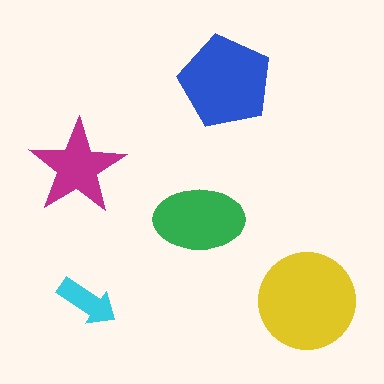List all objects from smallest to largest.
The cyan arrow, the magenta star, the green ellipse, the blue pentagon, the yellow circle.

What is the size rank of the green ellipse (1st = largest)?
3rd.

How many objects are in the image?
There are 5 objects in the image.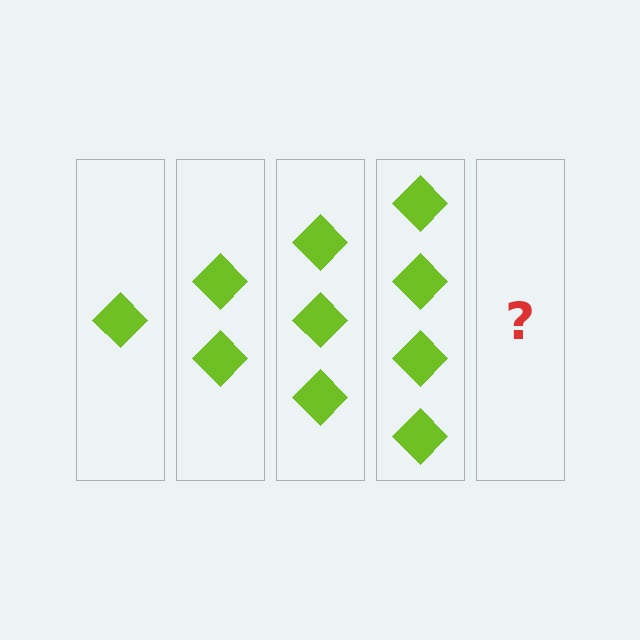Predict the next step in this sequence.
The next step is 5 diamonds.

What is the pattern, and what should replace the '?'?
The pattern is that each step adds one more diamond. The '?' should be 5 diamonds.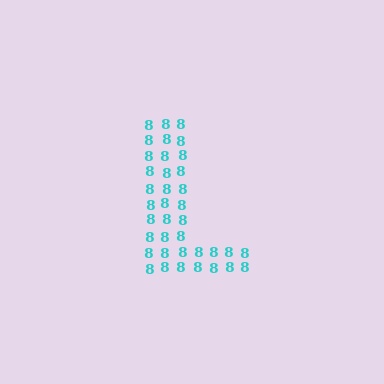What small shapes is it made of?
It is made of small digit 8's.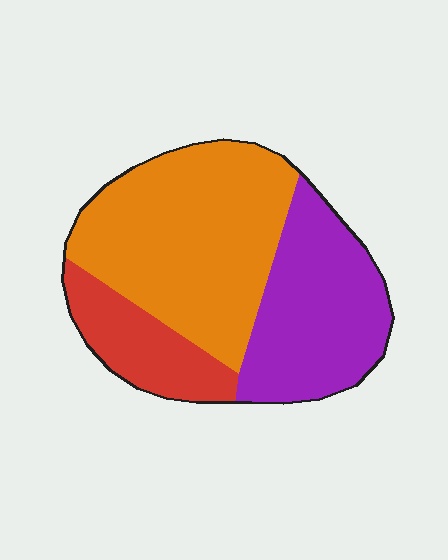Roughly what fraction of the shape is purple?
Purple covers about 35% of the shape.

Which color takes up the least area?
Red, at roughly 15%.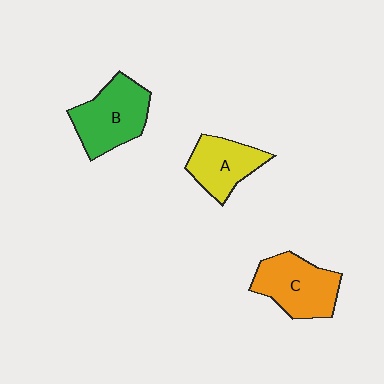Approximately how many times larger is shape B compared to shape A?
Approximately 1.3 times.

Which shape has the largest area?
Shape B (green).